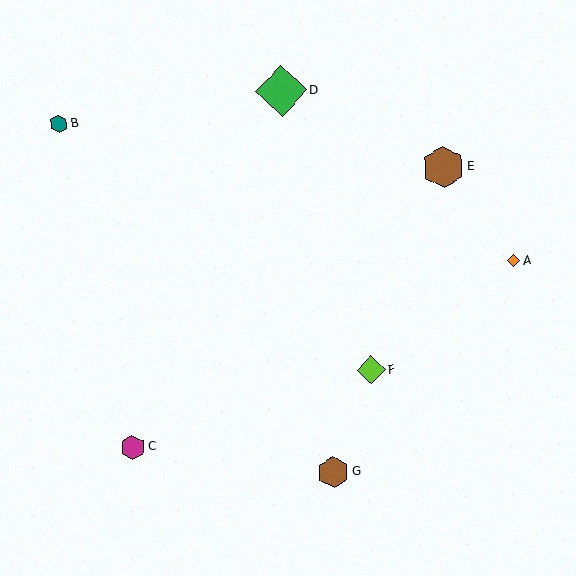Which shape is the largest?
The green diamond (labeled D) is the largest.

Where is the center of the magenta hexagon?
The center of the magenta hexagon is at (132, 447).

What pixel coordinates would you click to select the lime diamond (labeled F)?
Click at (371, 370) to select the lime diamond F.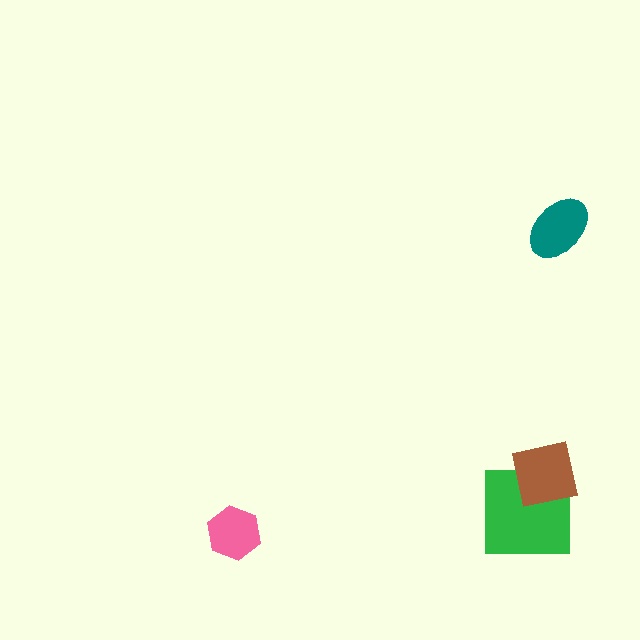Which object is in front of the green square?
The brown square is in front of the green square.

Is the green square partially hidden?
Yes, it is partially covered by another shape.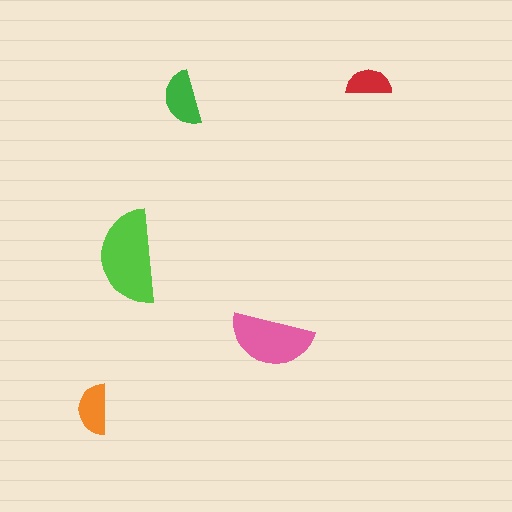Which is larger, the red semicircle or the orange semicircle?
The orange one.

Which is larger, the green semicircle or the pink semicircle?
The pink one.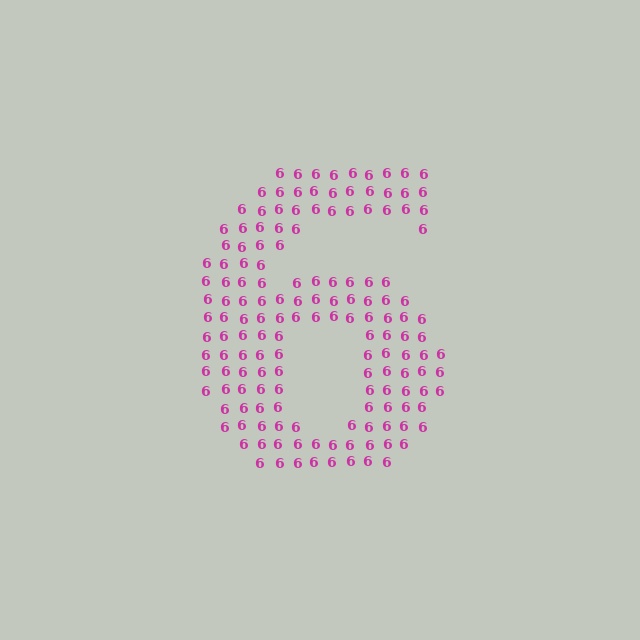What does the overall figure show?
The overall figure shows the digit 6.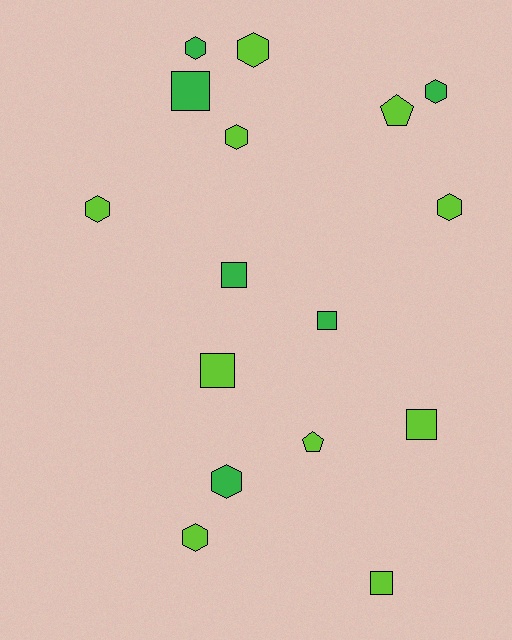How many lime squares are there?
There are 3 lime squares.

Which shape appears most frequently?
Hexagon, with 8 objects.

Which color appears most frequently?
Lime, with 10 objects.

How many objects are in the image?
There are 16 objects.